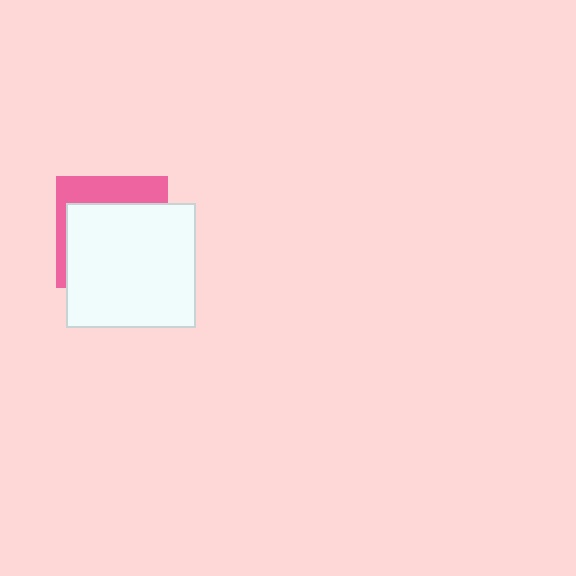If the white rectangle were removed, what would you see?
You would see the complete pink square.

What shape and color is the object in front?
The object in front is a white rectangle.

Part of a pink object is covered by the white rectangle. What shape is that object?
It is a square.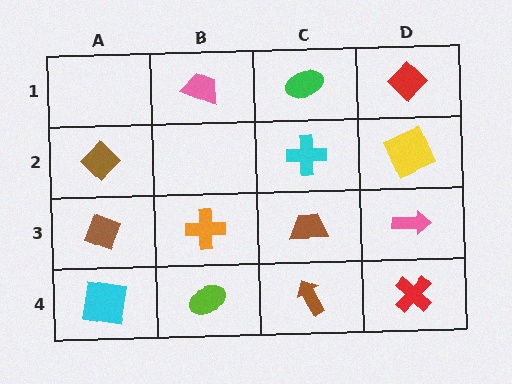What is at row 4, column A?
A cyan square.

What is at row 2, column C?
A cyan cross.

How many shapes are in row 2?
3 shapes.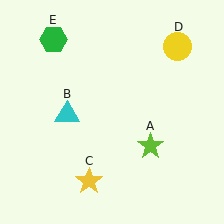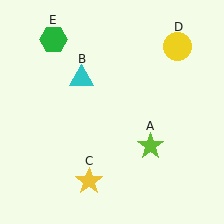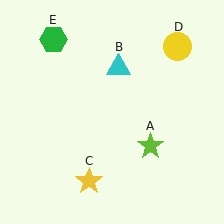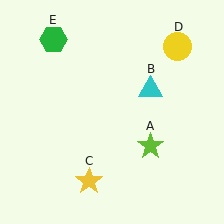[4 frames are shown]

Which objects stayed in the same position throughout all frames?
Lime star (object A) and yellow star (object C) and yellow circle (object D) and green hexagon (object E) remained stationary.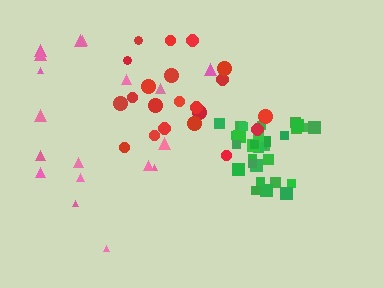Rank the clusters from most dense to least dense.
green, red, pink.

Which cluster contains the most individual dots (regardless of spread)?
Green (32).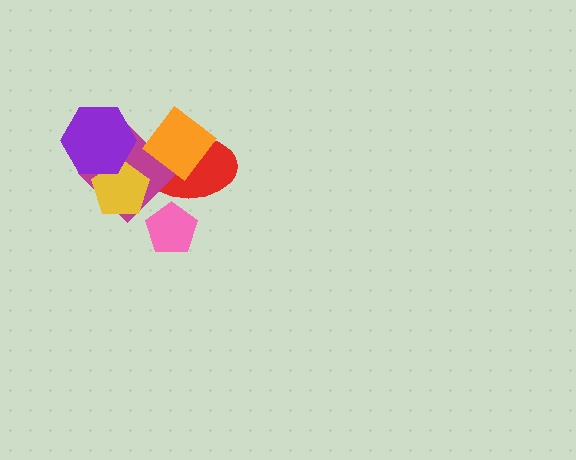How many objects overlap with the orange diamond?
2 objects overlap with the orange diamond.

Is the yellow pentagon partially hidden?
Yes, it is partially covered by another shape.